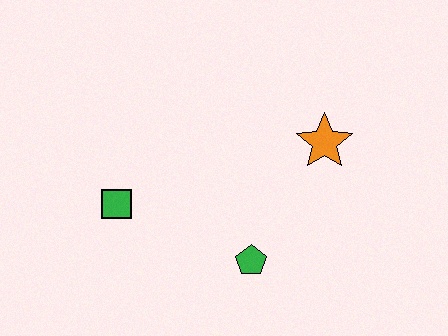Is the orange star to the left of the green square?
No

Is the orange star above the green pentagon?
Yes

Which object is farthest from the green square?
The orange star is farthest from the green square.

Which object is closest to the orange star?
The green pentagon is closest to the orange star.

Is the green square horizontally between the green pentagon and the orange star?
No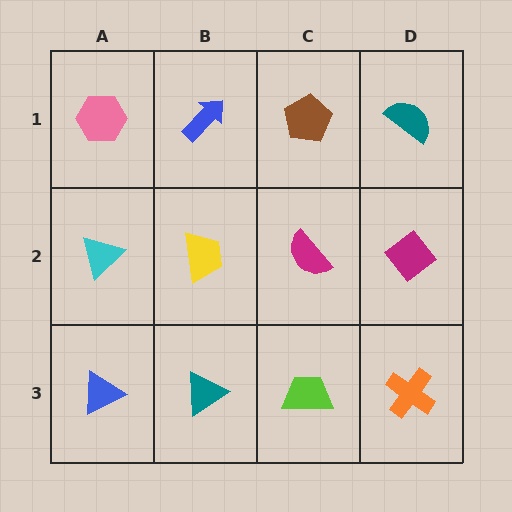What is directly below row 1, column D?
A magenta diamond.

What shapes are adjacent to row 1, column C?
A magenta semicircle (row 2, column C), a blue arrow (row 1, column B), a teal semicircle (row 1, column D).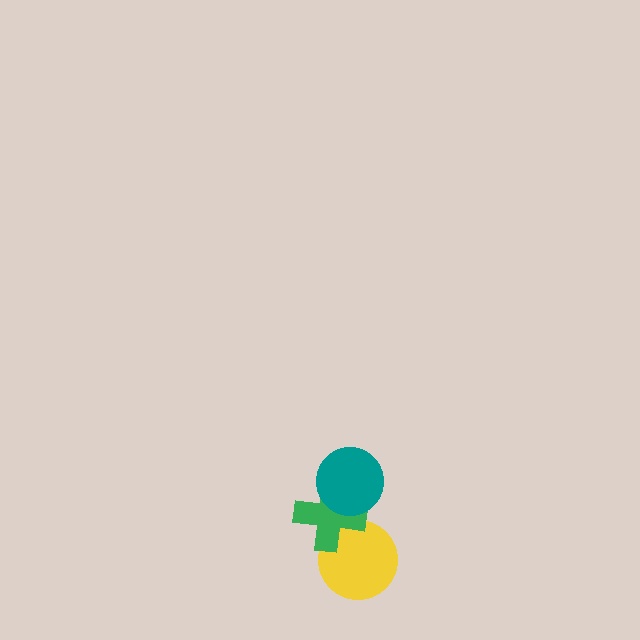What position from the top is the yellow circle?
The yellow circle is 3rd from the top.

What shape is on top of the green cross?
The teal circle is on top of the green cross.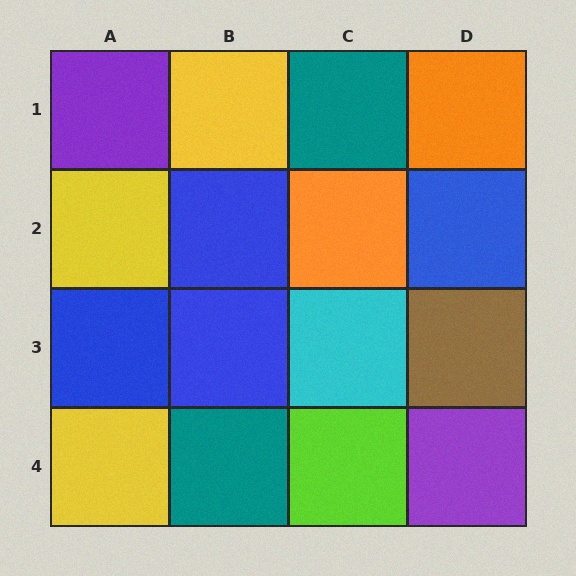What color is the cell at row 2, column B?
Blue.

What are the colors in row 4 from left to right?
Yellow, teal, lime, purple.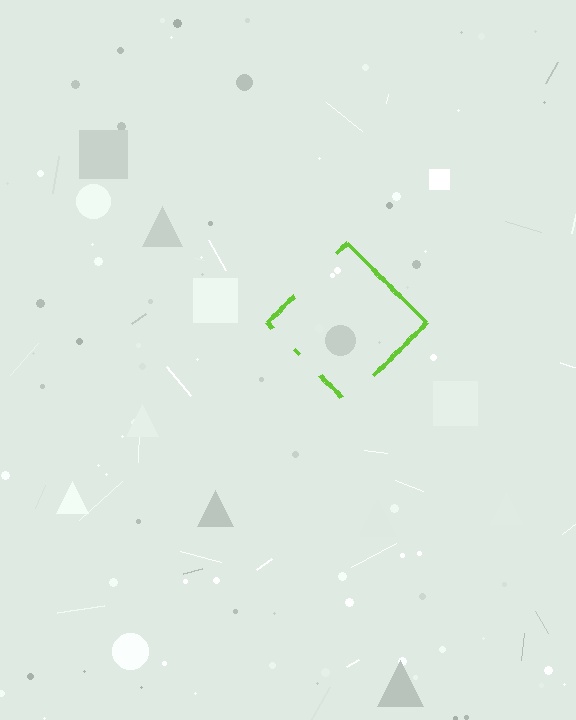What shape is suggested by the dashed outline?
The dashed outline suggests a diamond.